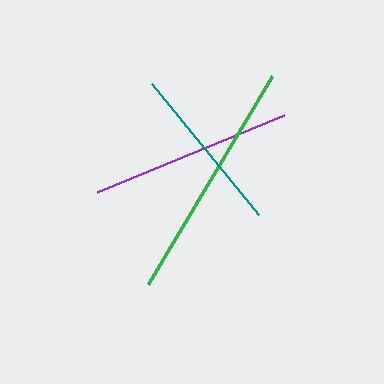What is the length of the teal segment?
The teal segment is approximately 170 pixels long.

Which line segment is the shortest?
The teal line is the shortest at approximately 170 pixels.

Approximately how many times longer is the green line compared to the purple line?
The green line is approximately 1.2 times the length of the purple line.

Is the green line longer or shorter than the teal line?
The green line is longer than the teal line.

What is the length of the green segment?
The green segment is approximately 242 pixels long.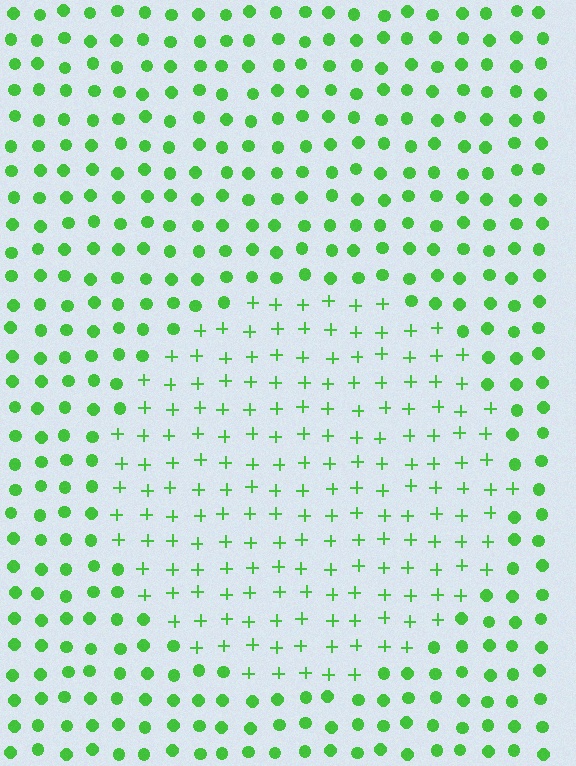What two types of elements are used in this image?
The image uses plus signs inside the circle region and circles outside it.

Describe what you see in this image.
The image is filled with small green elements arranged in a uniform grid. A circle-shaped region contains plus signs, while the surrounding area contains circles. The boundary is defined purely by the change in element shape.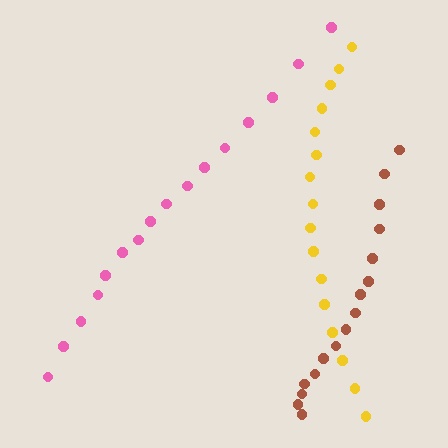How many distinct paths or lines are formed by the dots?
There are 3 distinct paths.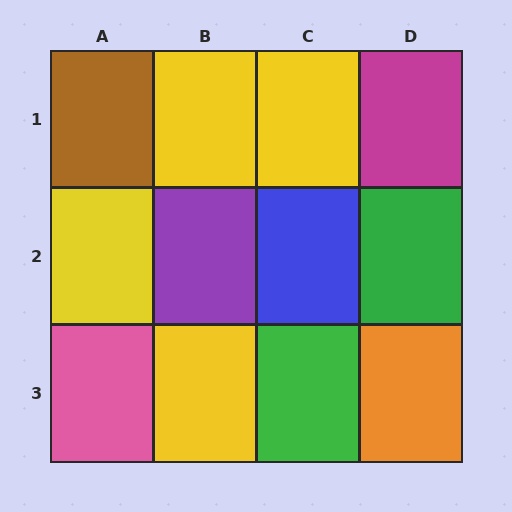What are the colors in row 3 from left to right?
Pink, yellow, green, orange.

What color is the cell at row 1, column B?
Yellow.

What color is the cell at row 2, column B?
Purple.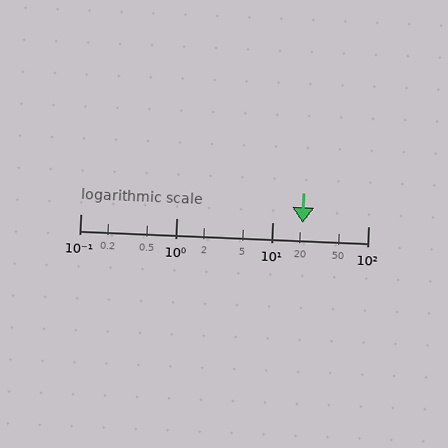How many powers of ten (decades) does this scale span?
The scale spans 3 decades, from 0.1 to 100.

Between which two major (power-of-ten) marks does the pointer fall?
The pointer is between 10 and 100.